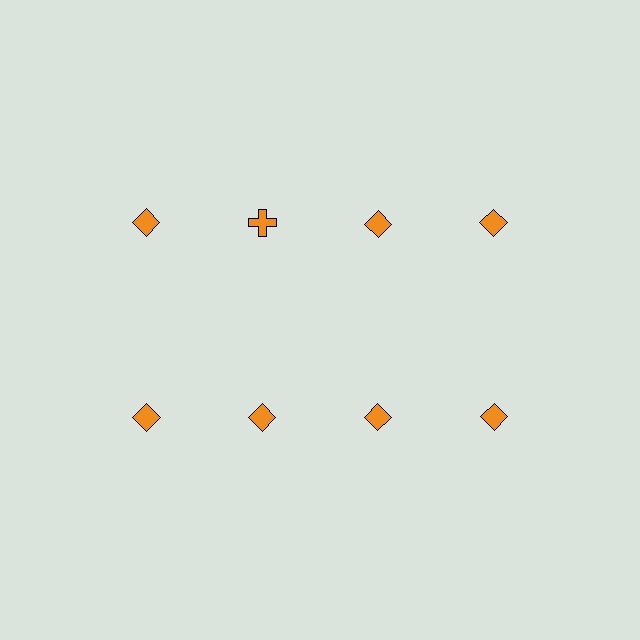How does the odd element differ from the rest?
It has a different shape: cross instead of diamond.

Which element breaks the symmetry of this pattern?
The orange cross in the top row, second from left column breaks the symmetry. All other shapes are orange diamonds.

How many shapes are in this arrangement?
There are 8 shapes arranged in a grid pattern.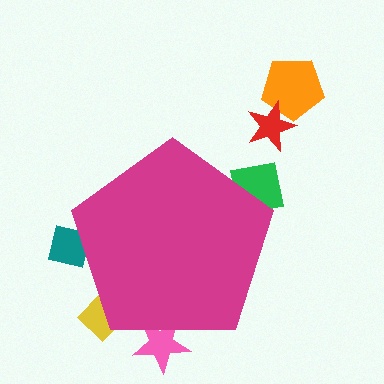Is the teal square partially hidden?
Yes, the teal square is partially hidden behind the magenta pentagon.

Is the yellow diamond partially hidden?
Yes, the yellow diamond is partially hidden behind the magenta pentagon.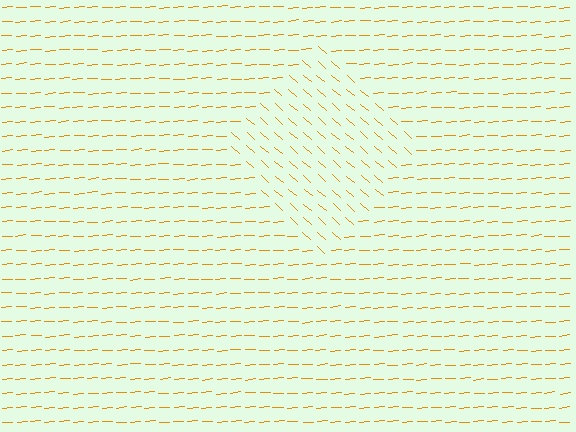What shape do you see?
I see a diamond.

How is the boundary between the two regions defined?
The boundary is defined purely by a change in line orientation (approximately 45 degrees difference). All lines are the same color and thickness.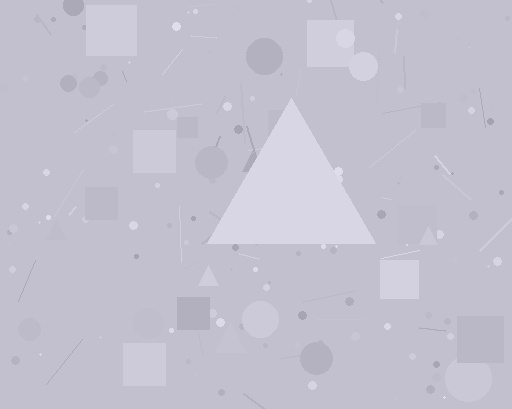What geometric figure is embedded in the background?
A triangle is embedded in the background.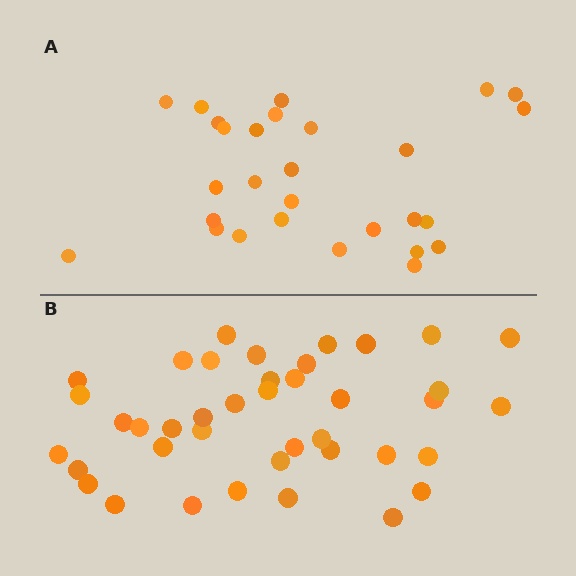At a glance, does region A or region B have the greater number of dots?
Region B (the bottom region) has more dots.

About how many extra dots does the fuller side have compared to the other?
Region B has roughly 12 or so more dots than region A.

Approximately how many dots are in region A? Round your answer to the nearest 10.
About 30 dots. (The exact count is 28, which rounds to 30.)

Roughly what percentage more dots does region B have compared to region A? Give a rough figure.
About 45% more.